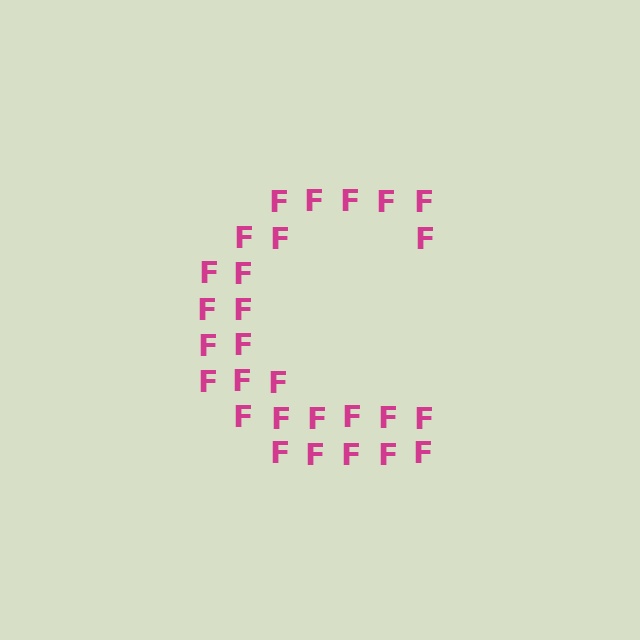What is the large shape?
The large shape is the letter C.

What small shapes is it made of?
It is made of small letter F's.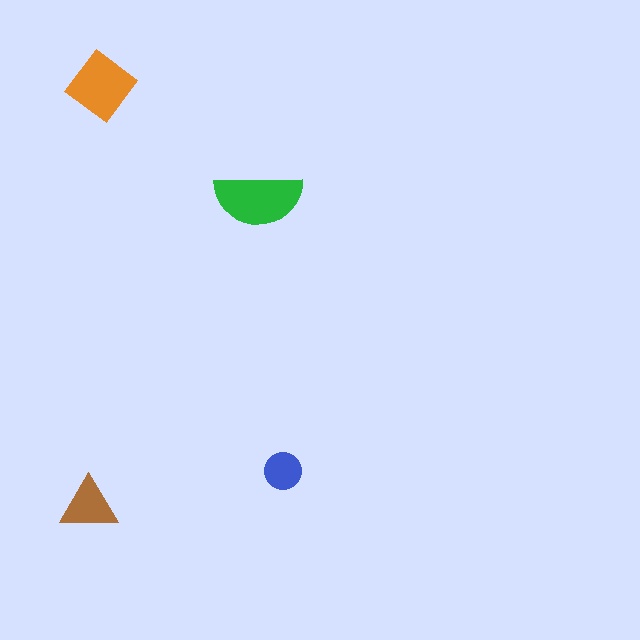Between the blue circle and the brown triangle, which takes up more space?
The brown triangle.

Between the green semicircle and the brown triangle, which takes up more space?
The green semicircle.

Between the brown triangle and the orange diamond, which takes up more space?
The orange diamond.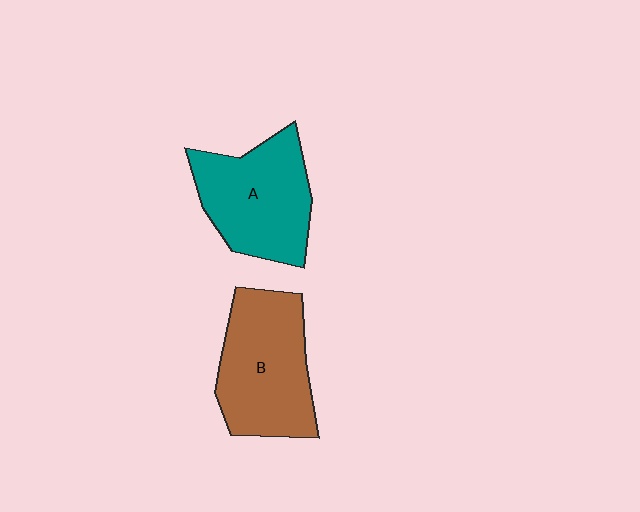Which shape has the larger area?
Shape B (brown).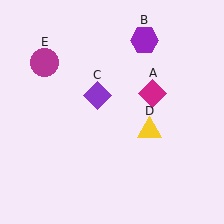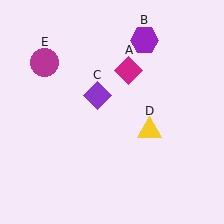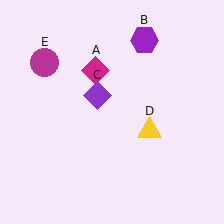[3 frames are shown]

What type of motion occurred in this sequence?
The magenta diamond (object A) rotated counterclockwise around the center of the scene.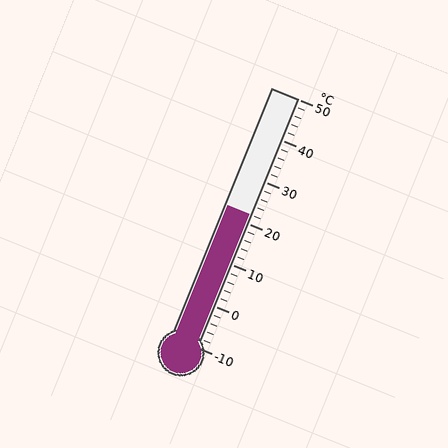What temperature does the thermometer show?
The thermometer shows approximately 22°C.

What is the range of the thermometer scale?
The thermometer scale ranges from -10°C to 50°C.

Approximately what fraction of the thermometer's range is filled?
The thermometer is filled to approximately 55% of its range.